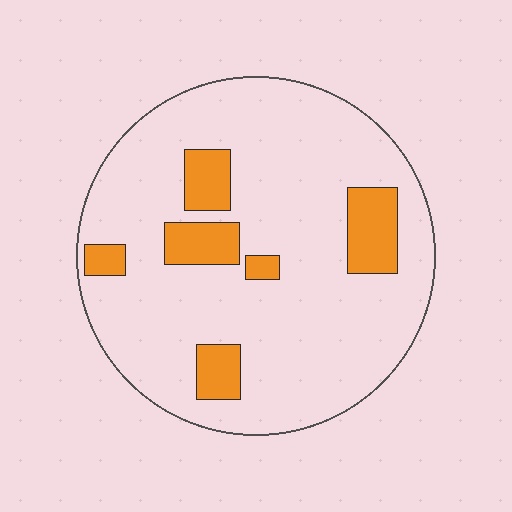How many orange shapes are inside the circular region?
6.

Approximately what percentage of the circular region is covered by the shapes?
Approximately 15%.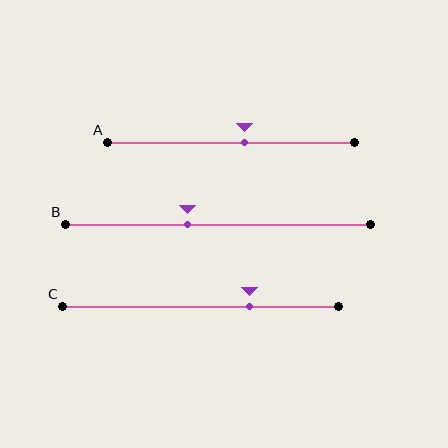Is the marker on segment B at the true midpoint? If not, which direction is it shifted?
No, the marker on segment B is shifted to the left by about 10% of the segment length.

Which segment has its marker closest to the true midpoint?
Segment A has its marker closest to the true midpoint.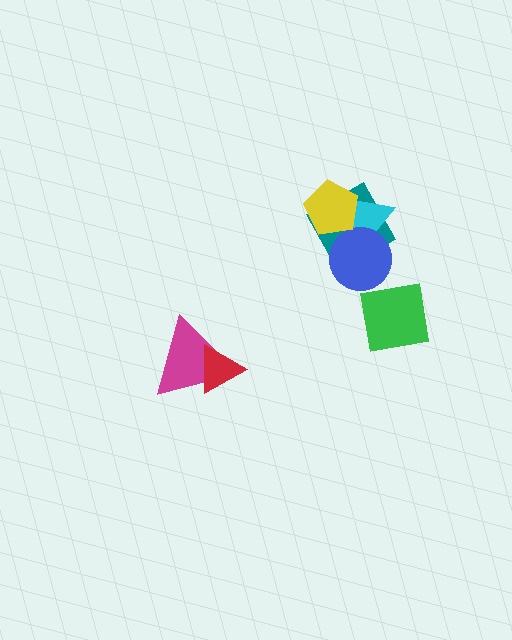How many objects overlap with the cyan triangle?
3 objects overlap with the cyan triangle.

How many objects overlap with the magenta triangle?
1 object overlaps with the magenta triangle.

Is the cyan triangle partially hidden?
Yes, it is partially covered by another shape.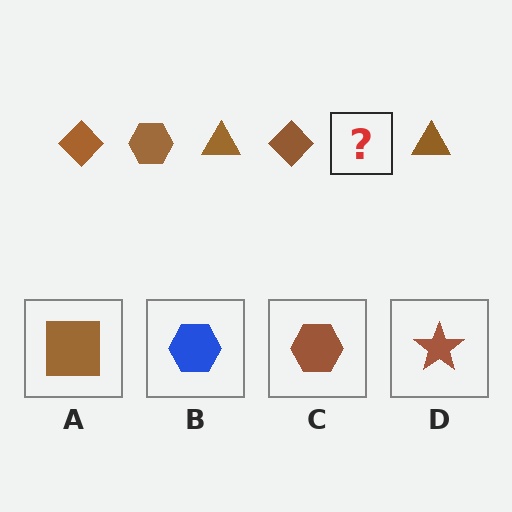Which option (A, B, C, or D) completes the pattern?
C.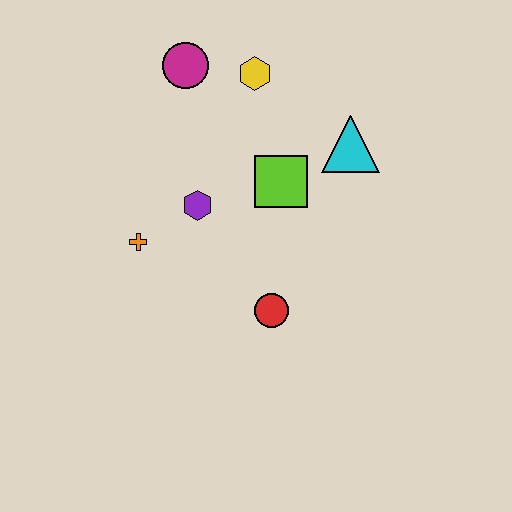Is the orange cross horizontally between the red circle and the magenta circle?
No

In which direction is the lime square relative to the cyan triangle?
The lime square is to the left of the cyan triangle.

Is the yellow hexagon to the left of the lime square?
Yes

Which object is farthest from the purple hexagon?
The cyan triangle is farthest from the purple hexagon.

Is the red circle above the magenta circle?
No